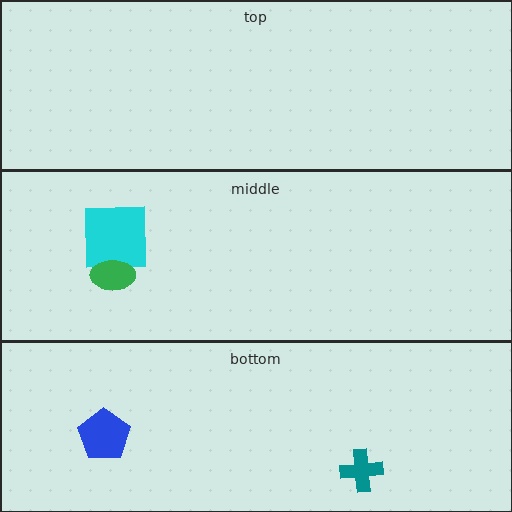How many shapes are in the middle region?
2.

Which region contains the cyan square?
The middle region.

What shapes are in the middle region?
The cyan square, the green ellipse.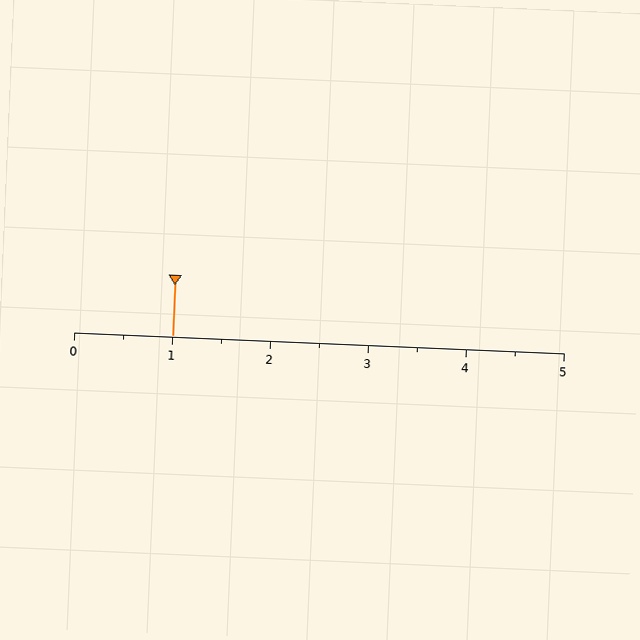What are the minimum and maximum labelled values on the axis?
The axis runs from 0 to 5.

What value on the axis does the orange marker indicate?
The marker indicates approximately 1.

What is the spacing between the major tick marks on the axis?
The major ticks are spaced 1 apart.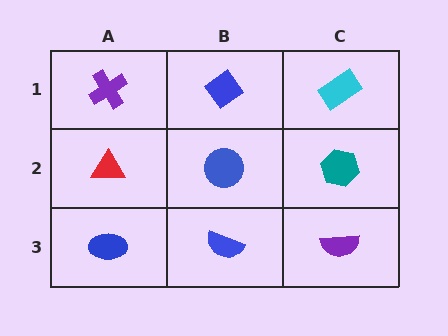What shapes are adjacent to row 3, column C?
A teal hexagon (row 2, column C), a blue semicircle (row 3, column B).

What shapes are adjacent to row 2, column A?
A purple cross (row 1, column A), a blue ellipse (row 3, column A), a blue circle (row 2, column B).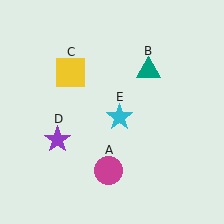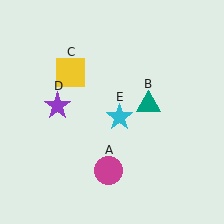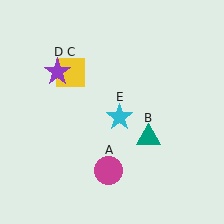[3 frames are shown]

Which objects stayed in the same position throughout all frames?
Magenta circle (object A) and yellow square (object C) and cyan star (object E) remained stationary.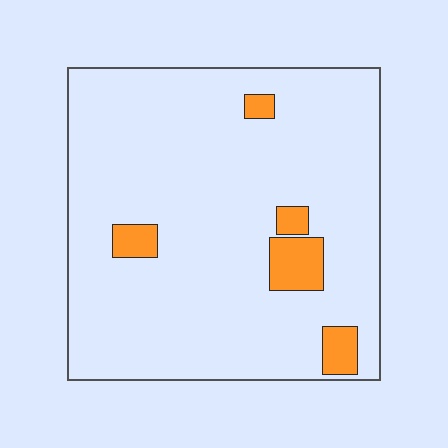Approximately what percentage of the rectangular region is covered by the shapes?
Approximately 10%.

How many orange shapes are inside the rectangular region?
5.